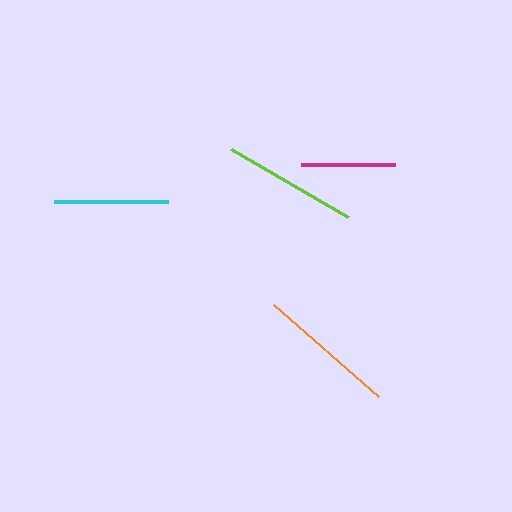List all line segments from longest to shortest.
From longest to shortest: orange, lime, cyan, magenta.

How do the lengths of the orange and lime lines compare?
The orange and lime lines are approximately the same length.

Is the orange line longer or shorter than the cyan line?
The orange line is longer than the cyan line.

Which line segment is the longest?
The orange line is the longest at approximately 139 pixels.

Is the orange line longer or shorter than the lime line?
The orange line is longer than the lime line.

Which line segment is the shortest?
The magenta line is the shortest at approximately 94 pixels.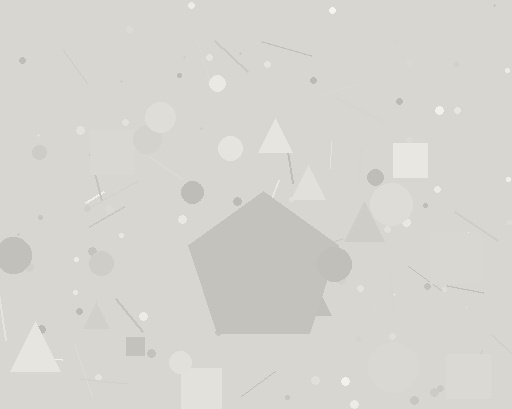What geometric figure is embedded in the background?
A pentagon is embedded in the background.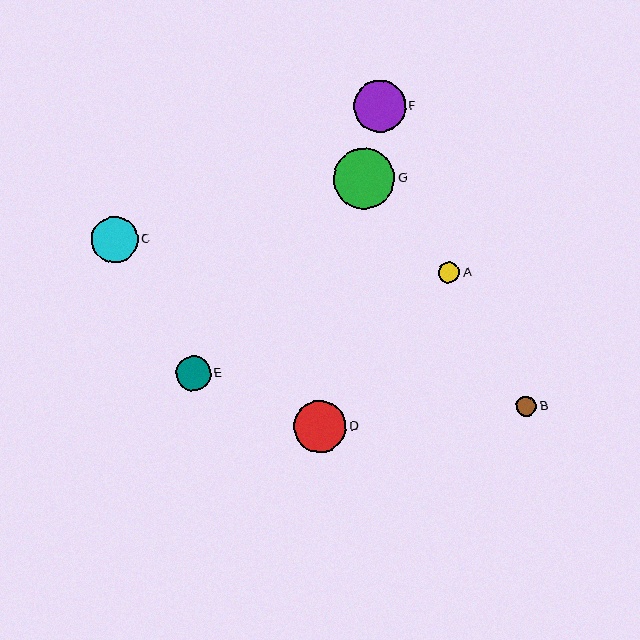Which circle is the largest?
Circle G is the largest with a size of approximately 61 pixels.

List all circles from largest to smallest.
From largest to smallest: G, D, F, C, E, A, B.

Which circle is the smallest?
Circle B is the smallest with a size of approximately 20 pixels.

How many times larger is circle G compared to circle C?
Circle G is approximately 1.3 times the size of circle C.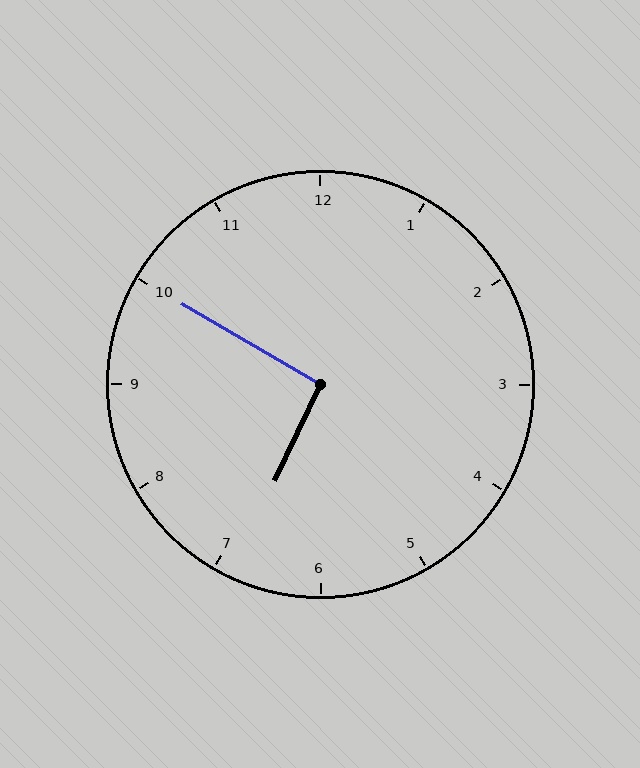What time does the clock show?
6:50.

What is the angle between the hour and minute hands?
Approximately 95 degrees.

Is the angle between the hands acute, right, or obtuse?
It is right.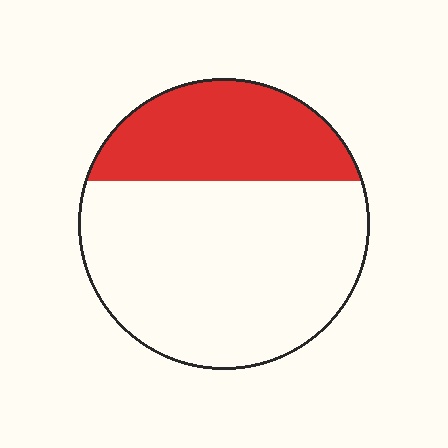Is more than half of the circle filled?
No.